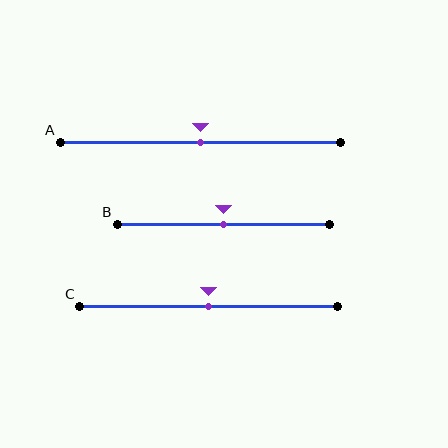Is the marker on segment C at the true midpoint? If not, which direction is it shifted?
Yes, the marker on segment C is at the true midpoint.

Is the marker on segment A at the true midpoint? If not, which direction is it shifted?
Yes, the marker on segment A is at the true midpoint.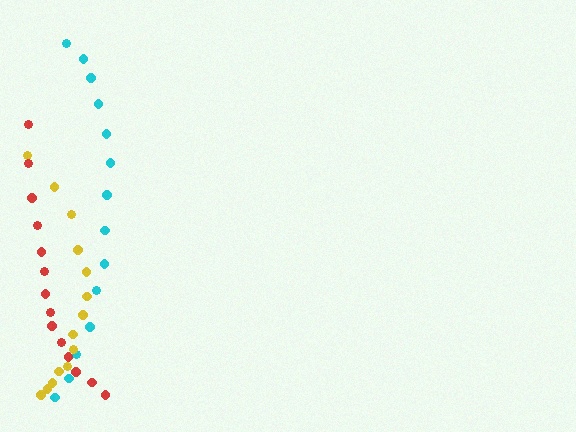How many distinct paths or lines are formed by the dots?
There are 3 distinct paths.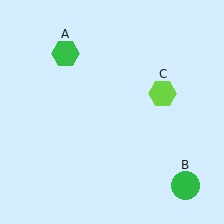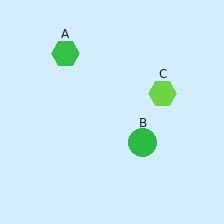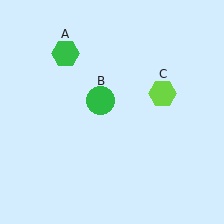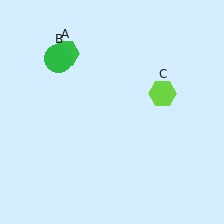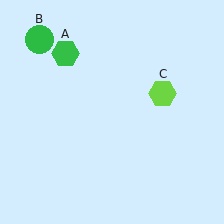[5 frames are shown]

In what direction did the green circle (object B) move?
The green circle (object B) moved up and to the left.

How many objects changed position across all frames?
1 object changed position: green circle (object B).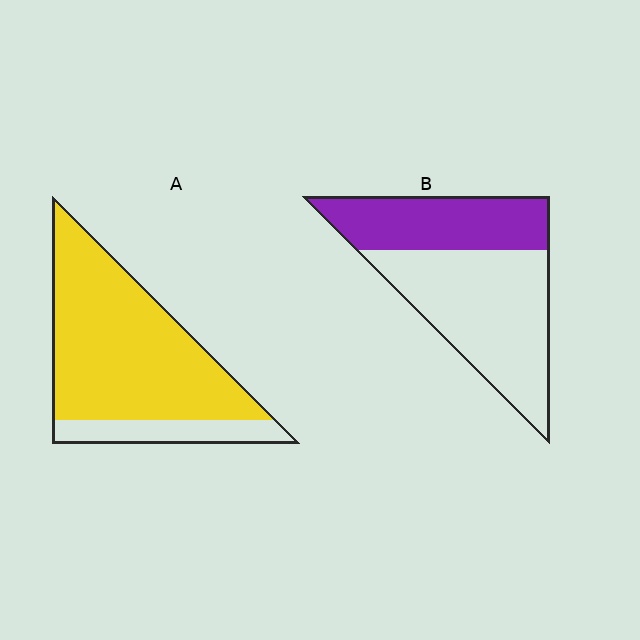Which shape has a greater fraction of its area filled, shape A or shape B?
Shape A.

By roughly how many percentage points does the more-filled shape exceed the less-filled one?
By roughly 45 percentage points (A over B).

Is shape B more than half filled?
No.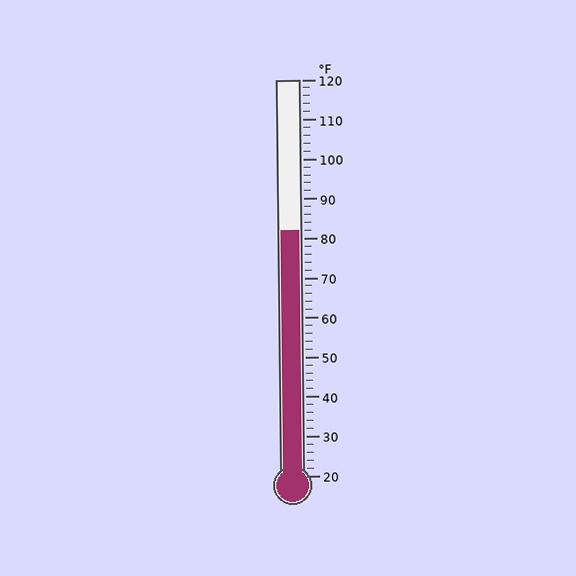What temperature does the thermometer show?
The thermometer shows approximately 82°F.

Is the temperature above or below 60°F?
The temperature is above 60°F.